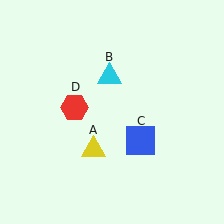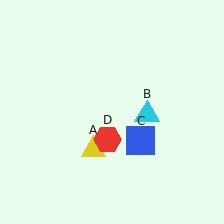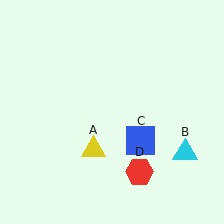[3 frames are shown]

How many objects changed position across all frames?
2 objects changed position: cyan triangle (object B), red hexagon (object D).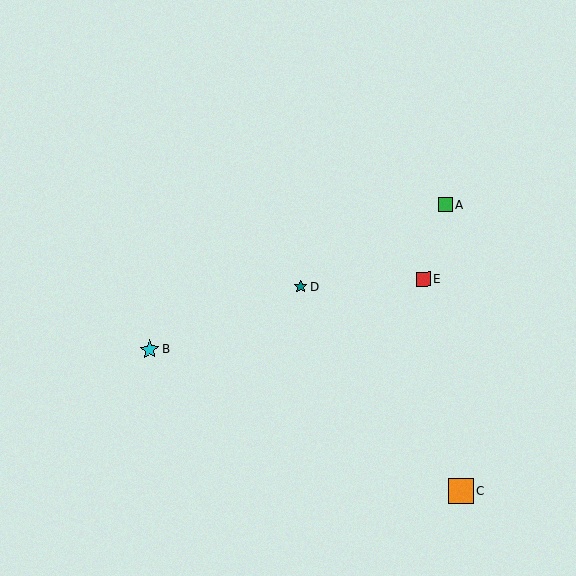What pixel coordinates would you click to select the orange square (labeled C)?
Click at (461, 491) to select the orange square C.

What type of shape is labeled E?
Shape E is a red square.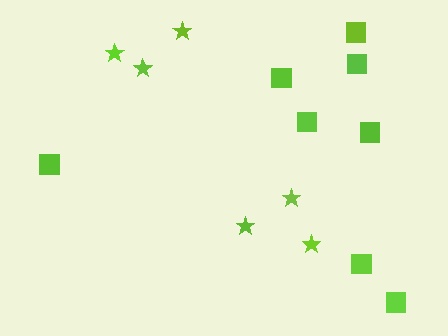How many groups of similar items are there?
There are 2 groups: one group of squares (8) and one group of stars (6).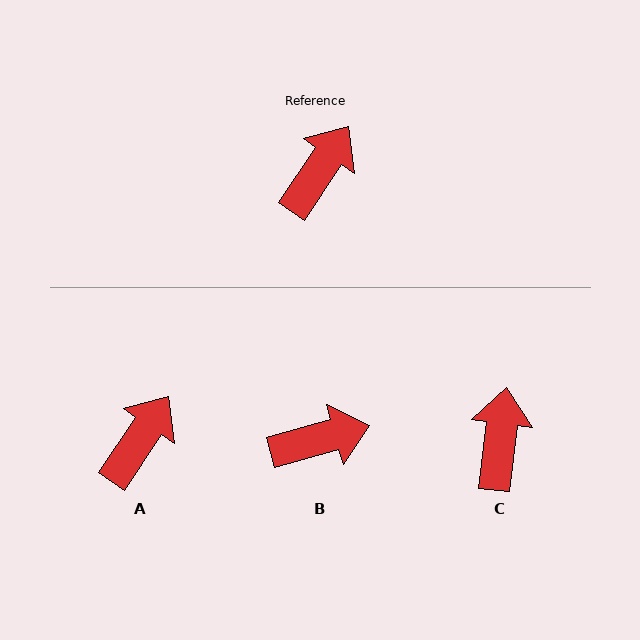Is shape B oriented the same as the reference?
No, it is off by about 41 degrees.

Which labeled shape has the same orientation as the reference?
A.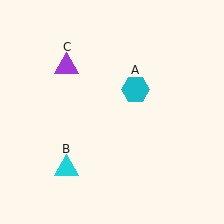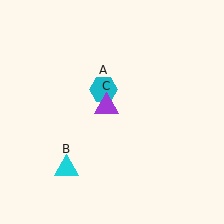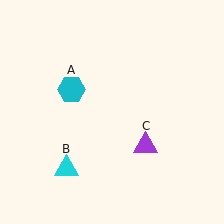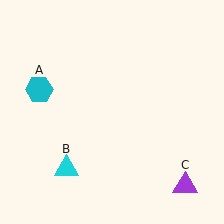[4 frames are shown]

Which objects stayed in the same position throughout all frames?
Cyan triangle (object B) remained stationary.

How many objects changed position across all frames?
2 objects changed position: cyan hexagon (object A), purple triangle (object C).